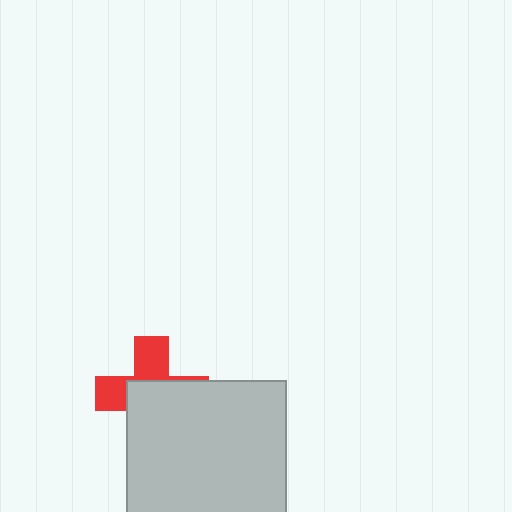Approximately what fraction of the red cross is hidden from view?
Roughly 59% of the red cross is hidden behind the light gray rectangle.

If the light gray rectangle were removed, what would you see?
You would see the complete red cross.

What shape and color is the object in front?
The object in front is a light gray rectangle.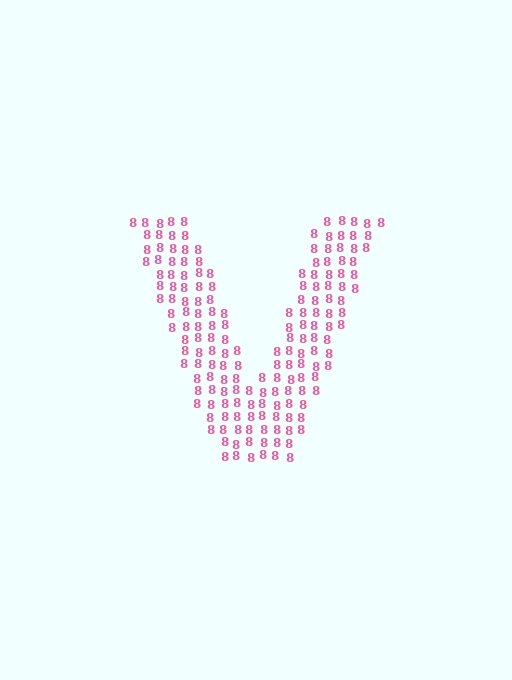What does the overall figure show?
The overall figure shows the letter V.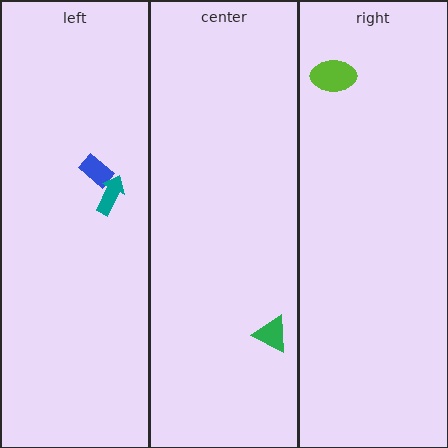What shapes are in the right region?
The lime ellipse.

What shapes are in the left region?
The blue rectangle, the teal arrow.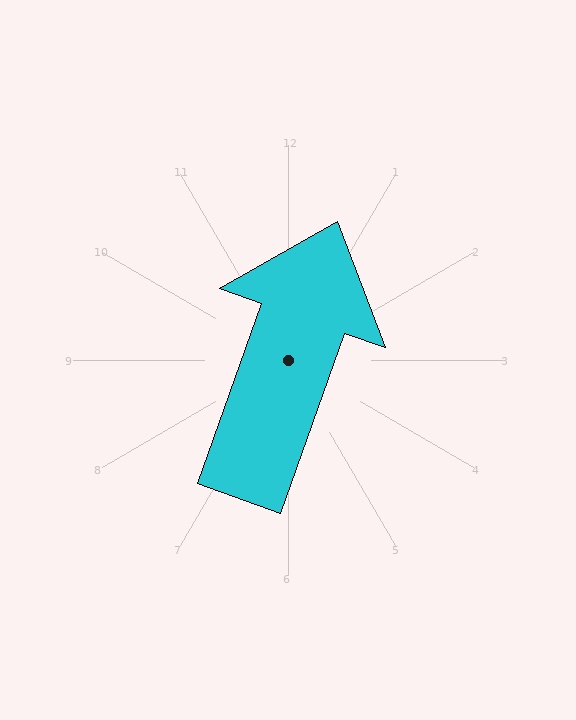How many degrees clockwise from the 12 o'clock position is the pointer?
Approximately 20 degrees.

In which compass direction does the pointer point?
North.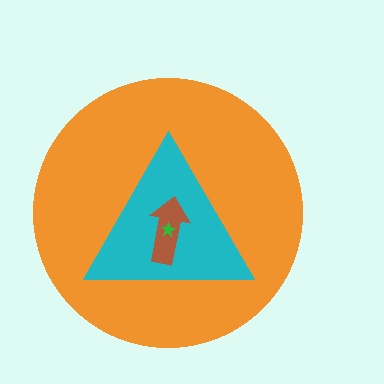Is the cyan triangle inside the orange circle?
Yes.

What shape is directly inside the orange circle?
The cyan triangle.